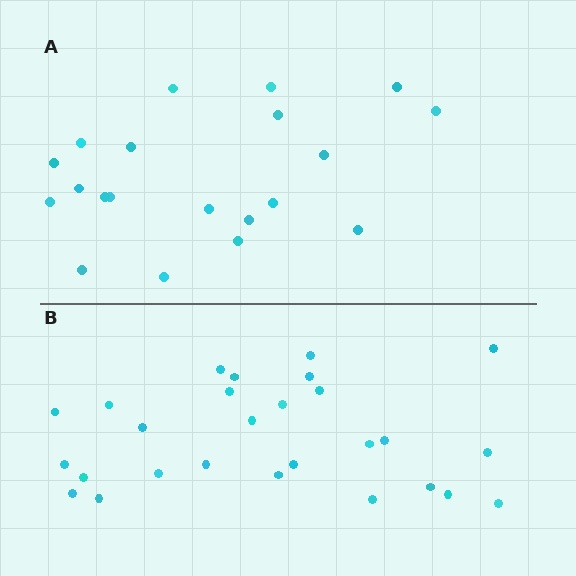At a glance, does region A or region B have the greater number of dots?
Region B (the bottom region) has more dots.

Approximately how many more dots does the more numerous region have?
Region B has roughly 8 or so more dots than region A.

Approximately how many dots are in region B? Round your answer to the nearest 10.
About 30 dots. (The exact count is 27, which rounds to 30.)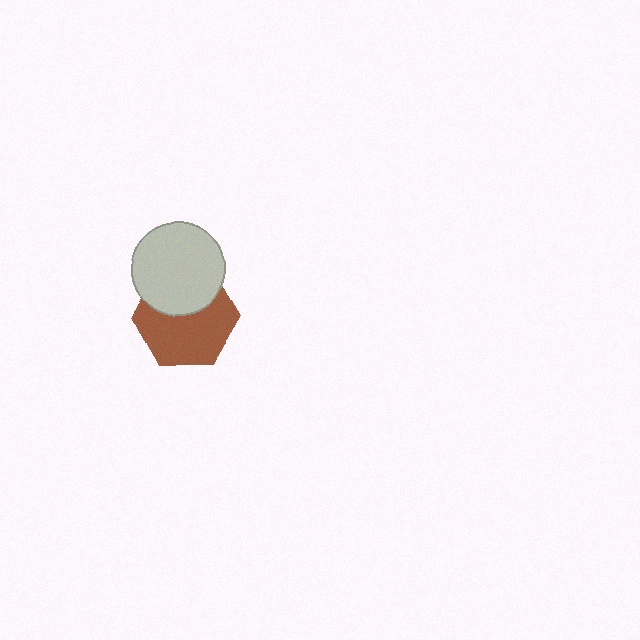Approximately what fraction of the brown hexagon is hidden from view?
Roughly 38% of the brown hexagon is hidden behind the light gray circle.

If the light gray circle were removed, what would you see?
You would see the complete brown hexagon.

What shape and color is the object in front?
The object in front is a light gray circle.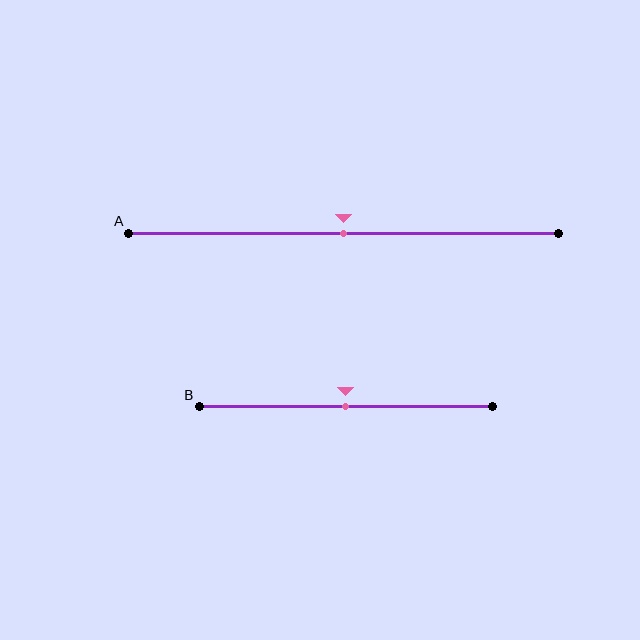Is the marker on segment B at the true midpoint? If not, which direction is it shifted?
Yes, the marker on segment B is at the true midpoint.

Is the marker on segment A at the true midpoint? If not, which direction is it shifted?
Yes, the marker on segment A is at the true midpoint.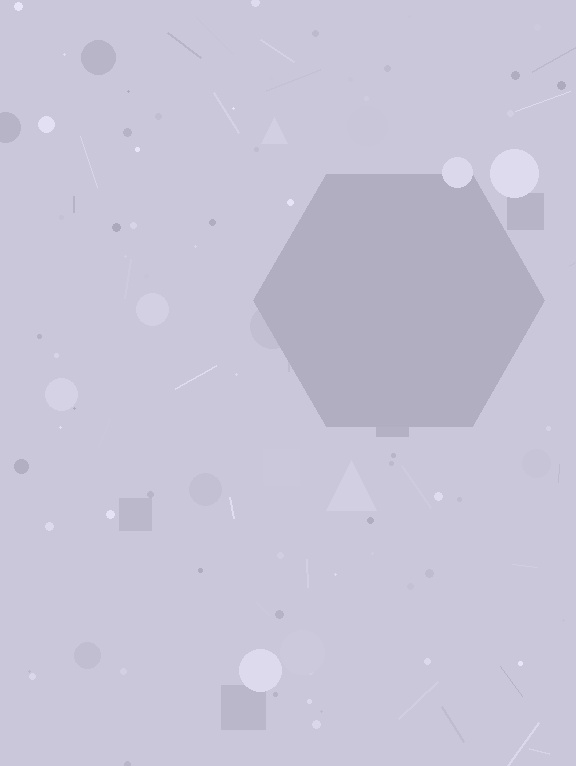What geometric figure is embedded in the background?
A hexagon is embedded in the background.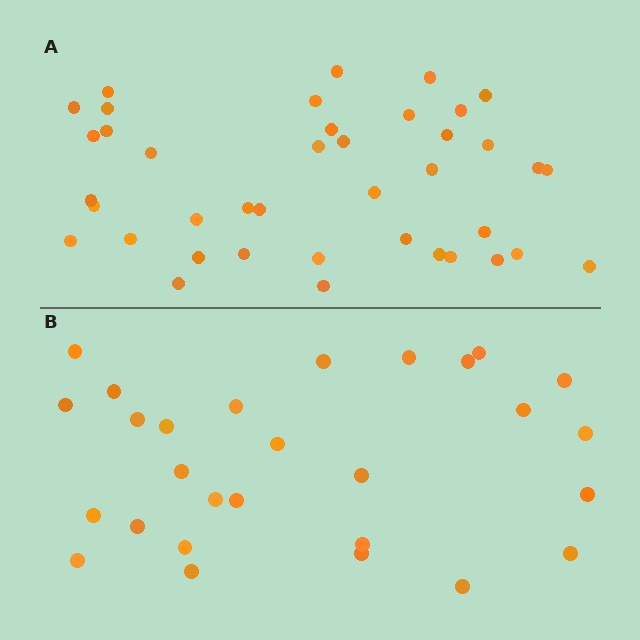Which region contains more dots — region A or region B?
Region A (the top region) has more dots.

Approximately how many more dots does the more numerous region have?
Region A has roughly 12 or so more dots than region B.